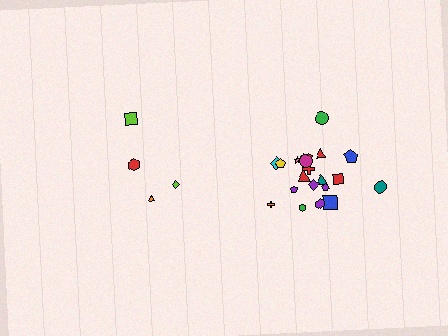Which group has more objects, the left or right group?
The right group.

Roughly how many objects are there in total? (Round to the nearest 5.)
Roughly 25 objects in total.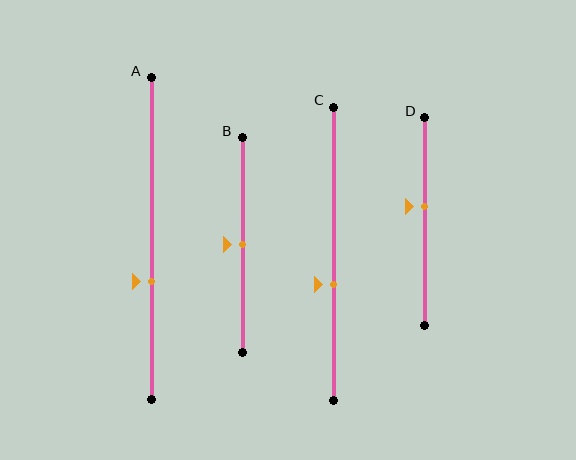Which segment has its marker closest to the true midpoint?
Segment B has its marker closest to the true midpoint.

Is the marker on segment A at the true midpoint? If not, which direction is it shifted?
No, the marker on segment A is shifted downward by about 13% of the segment length.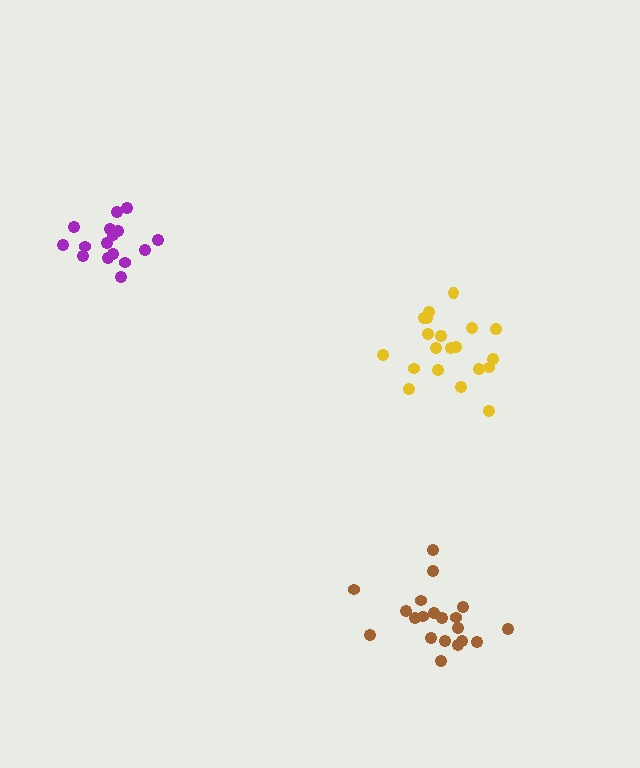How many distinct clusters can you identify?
There are 3 distinct clusters.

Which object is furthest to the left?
The purple cluster is leftmost.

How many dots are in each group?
Group 1: 20 dots, Group 2: 16 dots, Group 3: 20 dots (56 total).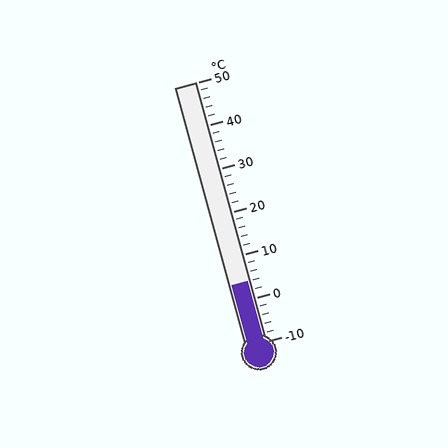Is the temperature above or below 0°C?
The temperature is above 0°C.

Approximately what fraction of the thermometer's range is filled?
The thermometer is filled to approximately 25% of its range.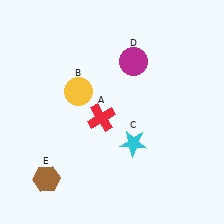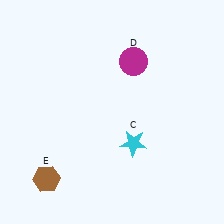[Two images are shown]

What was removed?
The red cross (A), the yellow circle (B) were removed in Image 2.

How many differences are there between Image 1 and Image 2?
There are 2 differences between the two images.